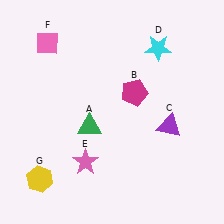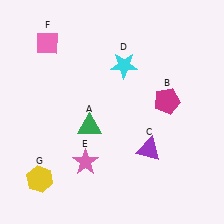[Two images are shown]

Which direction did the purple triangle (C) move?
The purple triangle (C) moved down.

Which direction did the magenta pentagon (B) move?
The magenta pentagon (B) moved right.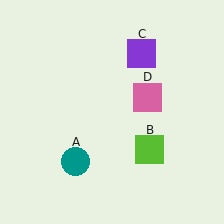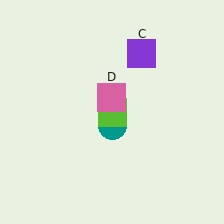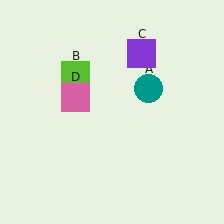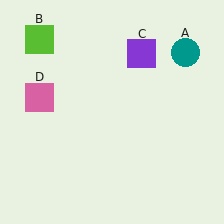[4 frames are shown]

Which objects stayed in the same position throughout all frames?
Purple square (object C) remained stationary.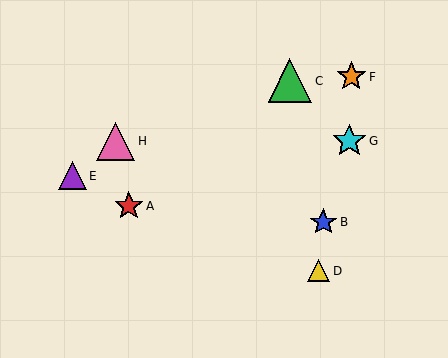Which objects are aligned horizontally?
Objects G, H are aligned horizontally.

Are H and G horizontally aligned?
Yes, both are at y≈141.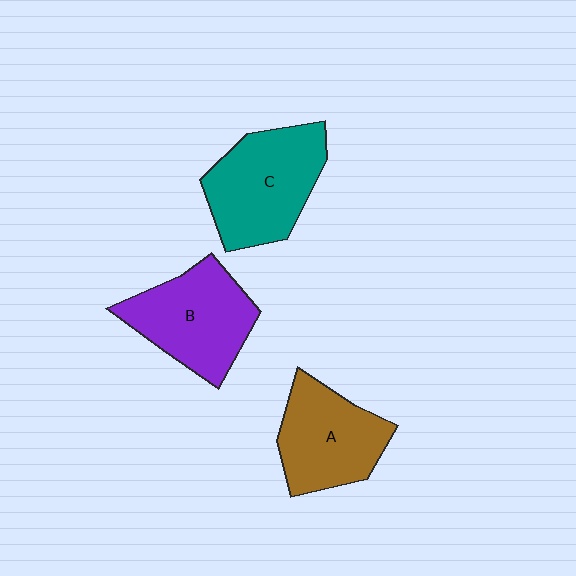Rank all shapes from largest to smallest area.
From largest to smallest: C (teal), B (purple), A (brown).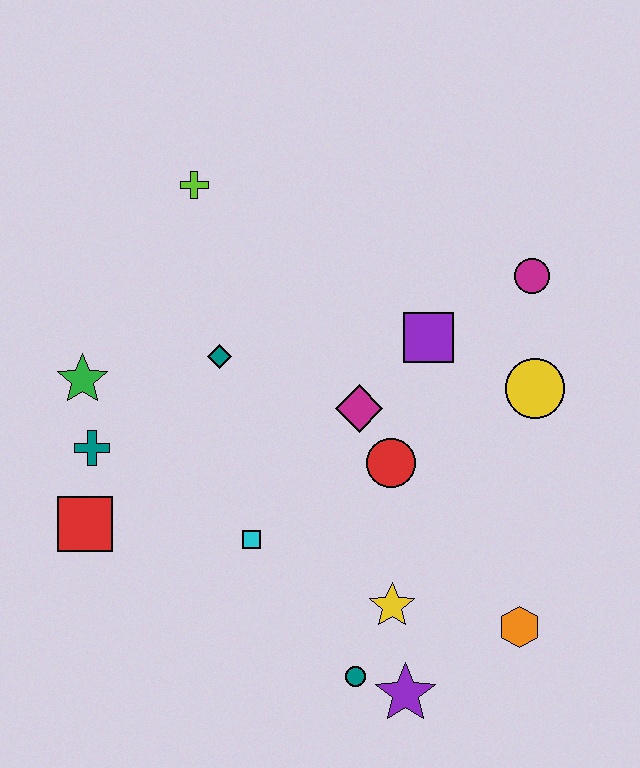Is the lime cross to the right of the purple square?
No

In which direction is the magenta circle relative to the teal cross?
The magenta circle is to the right of the teal cross.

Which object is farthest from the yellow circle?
The red square is farthest from the yellow circle.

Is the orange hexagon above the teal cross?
No